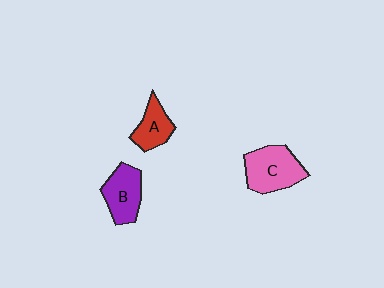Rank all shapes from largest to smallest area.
From largest to smallest: C (pink), B (purple), A (red).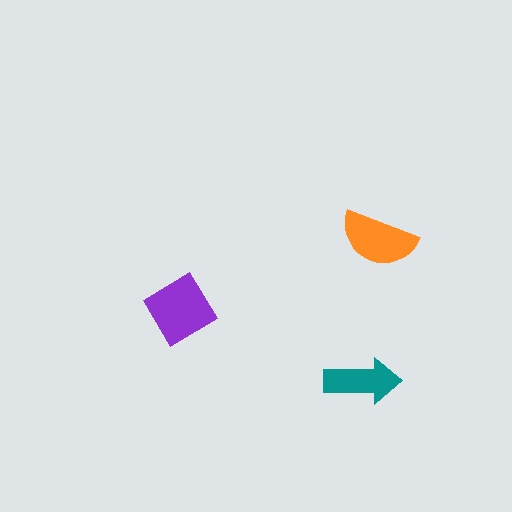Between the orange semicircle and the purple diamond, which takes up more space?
The purple diamond.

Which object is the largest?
The purple diamond.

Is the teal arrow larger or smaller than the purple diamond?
Smaller.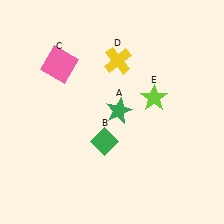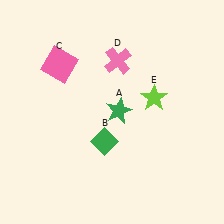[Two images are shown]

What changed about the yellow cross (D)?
In Image 1, D is yellow. In Image 2, it changed to pink.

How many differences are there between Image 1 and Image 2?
There is 1 difference between the two images.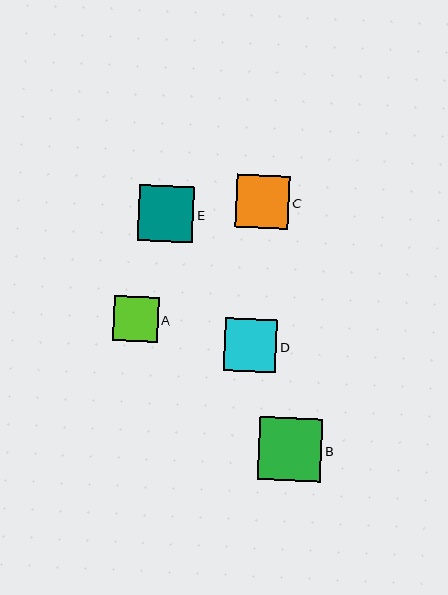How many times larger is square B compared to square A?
Square B is approximately 1.4 times the size of square A.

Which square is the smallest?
Square A is the smallest with a size of approximately 45 pixels.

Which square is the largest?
Square B is the largest with a size of approximately 63 pixels.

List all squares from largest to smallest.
From largest to smallest: B, E, C, D, A.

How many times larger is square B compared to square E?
Square B is approximately 1.1 times the size of square E.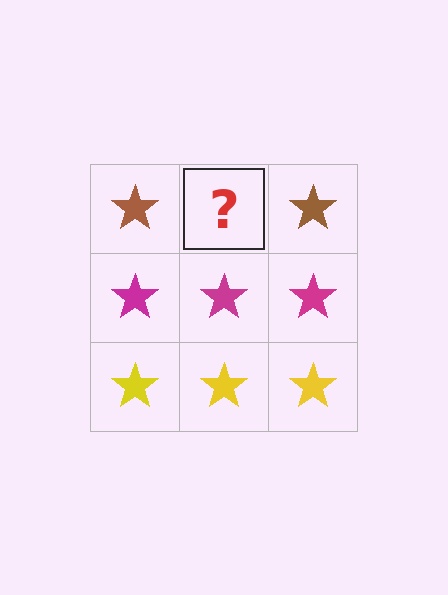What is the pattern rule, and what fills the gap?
The rule is that each row has a consistent color. The gap should be filled with a brown star.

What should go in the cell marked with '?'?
The missing cell should contain a brown star.